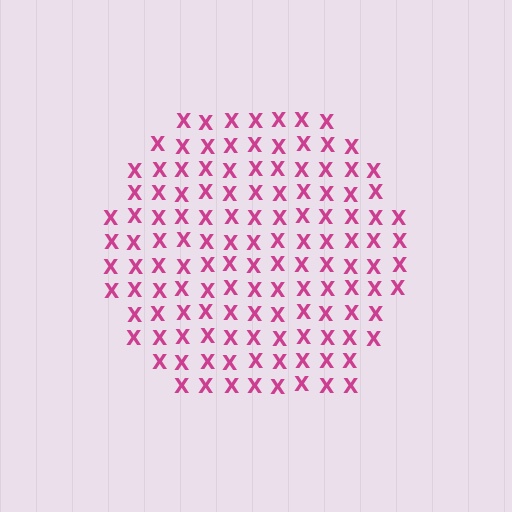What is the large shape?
The large shape is a hexagon.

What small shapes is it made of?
It is made of small letter X's.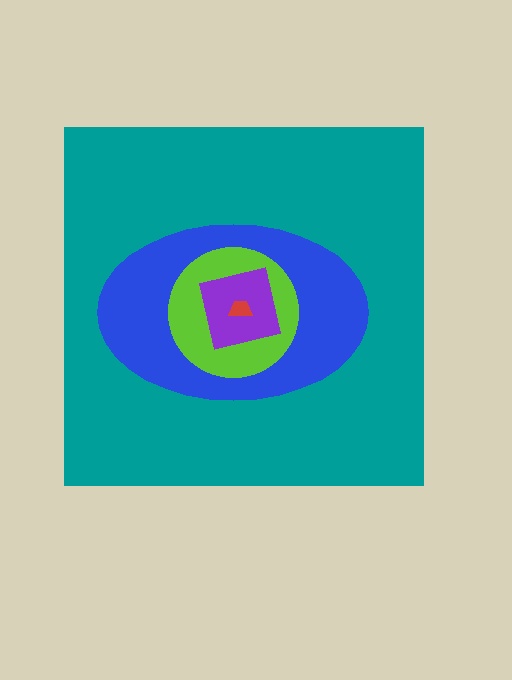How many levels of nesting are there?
5.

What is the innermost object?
The red trapezoid.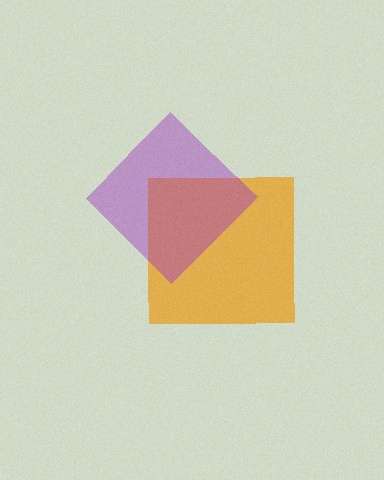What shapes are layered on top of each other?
The layered shapes are: an orange square, a purple diamond.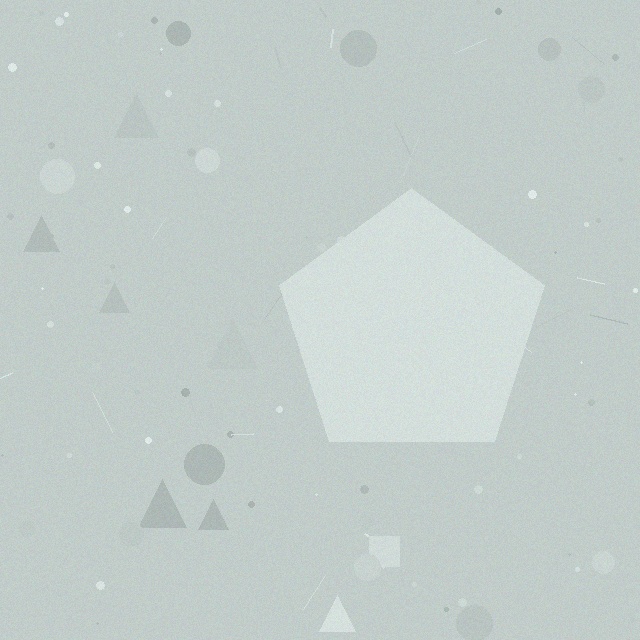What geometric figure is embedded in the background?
A pentagon is embedded in the background.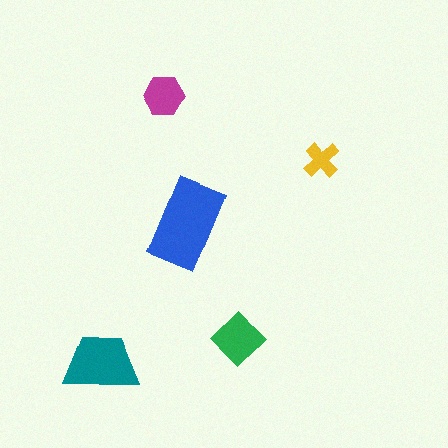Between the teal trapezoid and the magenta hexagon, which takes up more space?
The teal trapezoid.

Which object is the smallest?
The yellow cross.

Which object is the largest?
The blue rectangle.